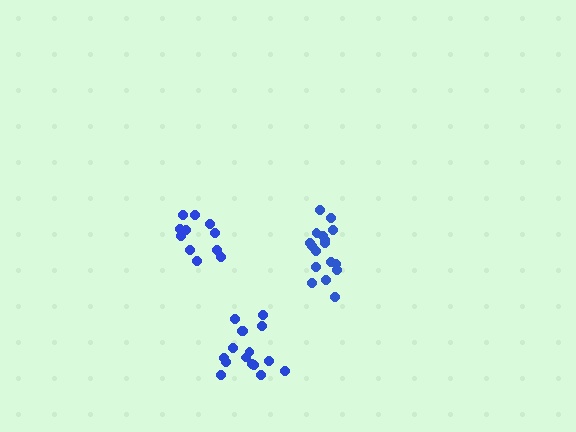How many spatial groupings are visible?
There are 3 spatial groupings.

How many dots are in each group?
Group 1: 11 dots, Group 2: 17 dots, Group 3: 16 dots (44 total).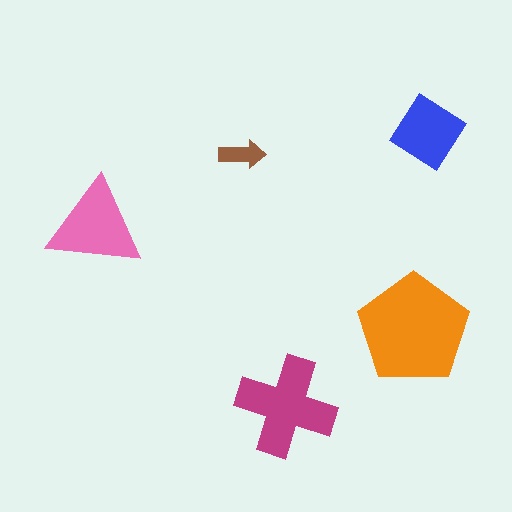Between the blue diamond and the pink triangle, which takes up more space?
The pink triangle.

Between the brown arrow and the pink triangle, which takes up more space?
The pink triangle.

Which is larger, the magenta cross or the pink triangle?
The magenta cross.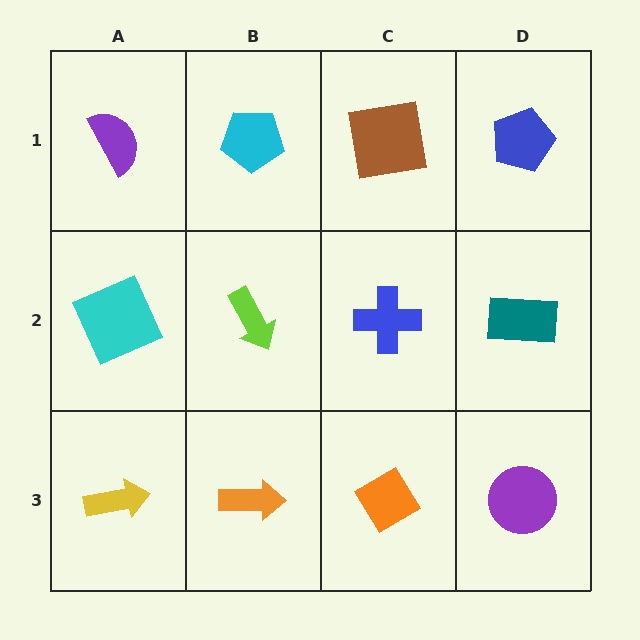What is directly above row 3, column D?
A teal rectangle.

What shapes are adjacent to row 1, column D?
A teal rectangle (row 2, column D), a brown square (row 1, column C).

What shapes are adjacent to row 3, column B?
A lime arrow (row 2, column B), a yellow arrow (row 3, column A), an orange diamond (row 3, column C).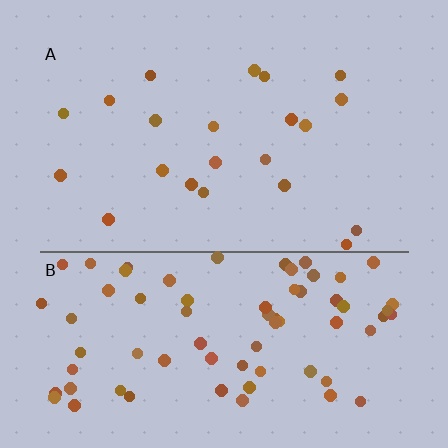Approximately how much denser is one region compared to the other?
Approximately 3.6× — region B over region A.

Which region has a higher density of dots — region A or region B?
B (the bottom).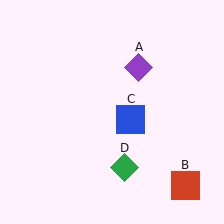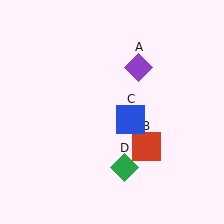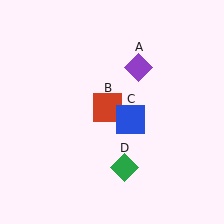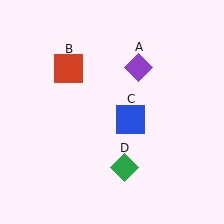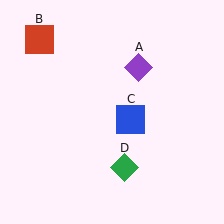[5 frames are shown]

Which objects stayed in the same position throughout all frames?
Purple diamond (object A) and blue square (object C) and green diamond (object D) remained stationary.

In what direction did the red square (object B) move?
The red square (object B) moved up and to the left.